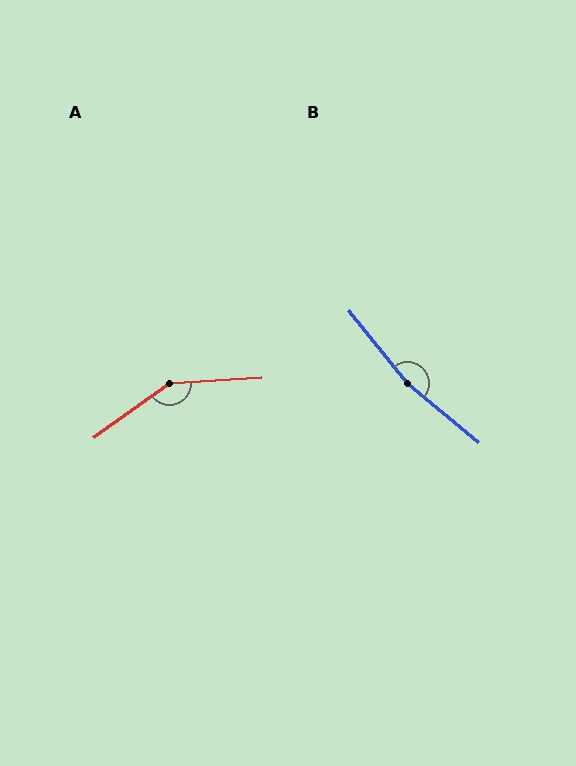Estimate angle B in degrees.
Approximately 169 degrees.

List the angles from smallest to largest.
A (148°), B (169°).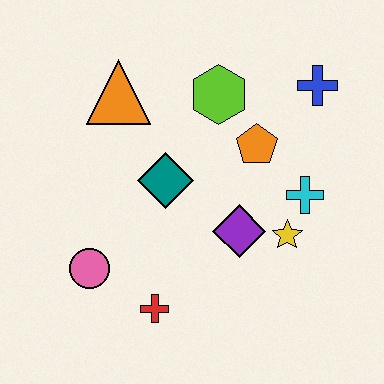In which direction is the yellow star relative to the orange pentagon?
The yellow star is below the orange pentagon.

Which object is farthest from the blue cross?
The pink circle is farthest from the blue cross.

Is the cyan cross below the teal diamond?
Yes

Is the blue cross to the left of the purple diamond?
No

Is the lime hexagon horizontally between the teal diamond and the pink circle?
No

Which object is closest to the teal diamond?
The purple diamond is closest to the teal diamond.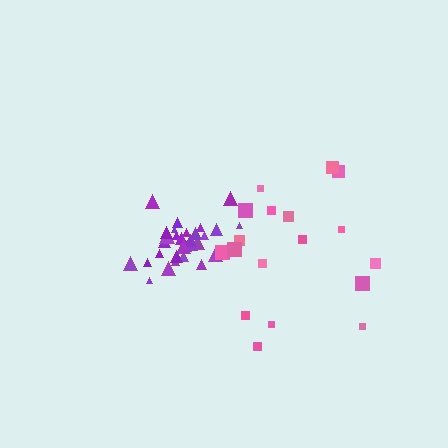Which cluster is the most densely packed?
Purple.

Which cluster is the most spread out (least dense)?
Pink.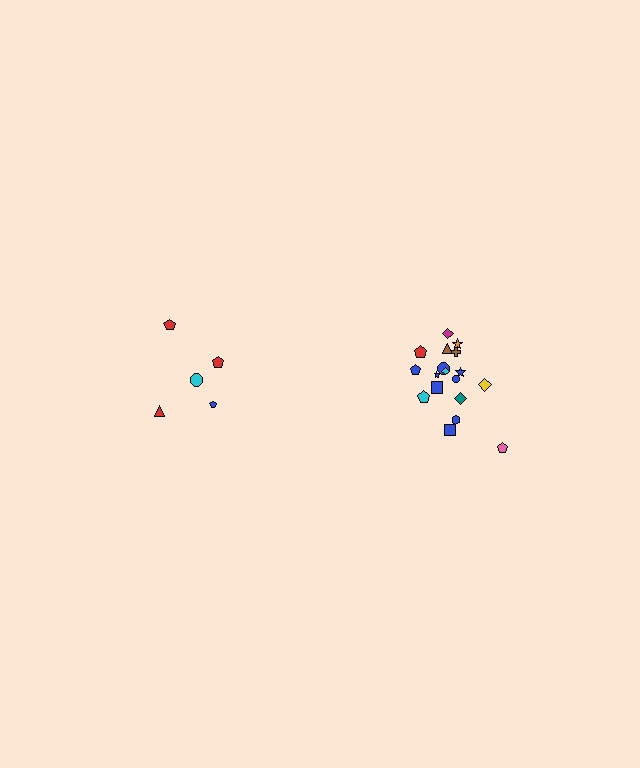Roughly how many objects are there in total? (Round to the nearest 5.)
Roughly 25 objects in total.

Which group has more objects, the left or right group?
The right group.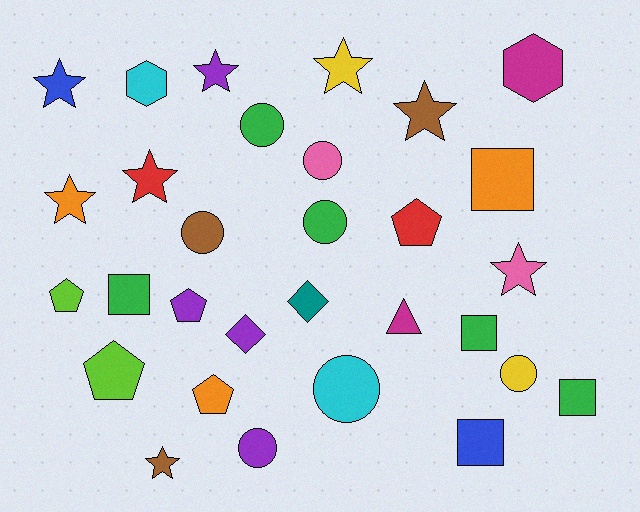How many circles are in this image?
There are 7 circles.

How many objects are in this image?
There are 30 objects.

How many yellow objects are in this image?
There are 2 yellow objects.